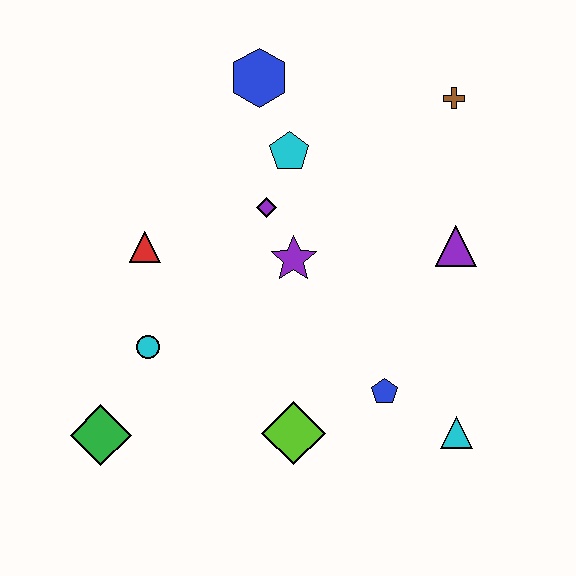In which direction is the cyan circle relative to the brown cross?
The cyan circle is to the left of the brown cross.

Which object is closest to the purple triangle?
The brown cross is closest to the purple triangle.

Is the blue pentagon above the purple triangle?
No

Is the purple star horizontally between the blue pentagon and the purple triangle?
No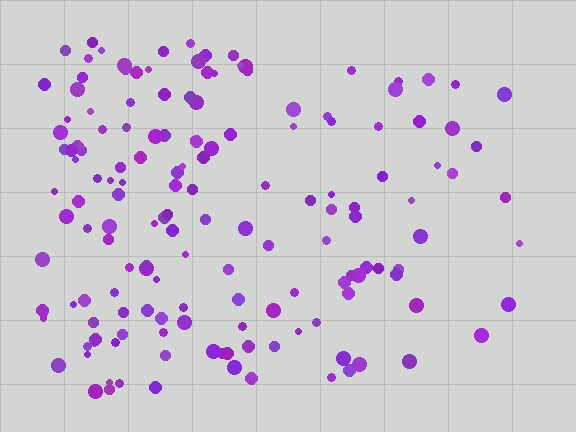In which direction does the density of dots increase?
From right to left, with the left side densest.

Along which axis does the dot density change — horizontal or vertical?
Horizontal.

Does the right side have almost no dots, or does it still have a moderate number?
Still a moderate number, just noticeably fewer than the left.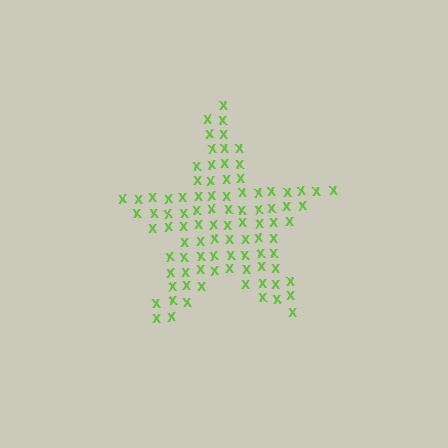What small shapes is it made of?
It is made of small letter X's.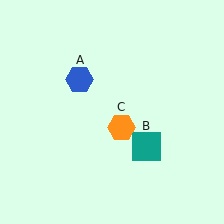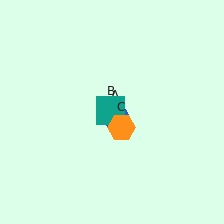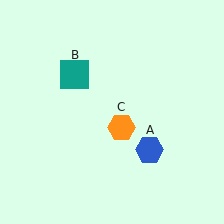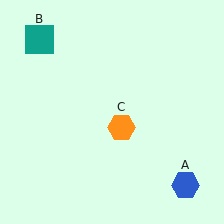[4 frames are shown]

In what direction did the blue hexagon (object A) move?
The blue hexagon (object A) moved down and to the right.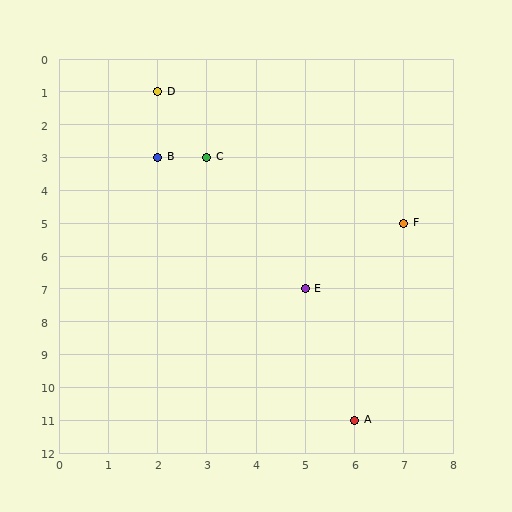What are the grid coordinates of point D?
Point D is at grid coordinates (2, 1).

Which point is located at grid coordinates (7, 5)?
Point F is at (7, 5).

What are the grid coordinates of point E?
Point E is at grid coordinates (5, 7).